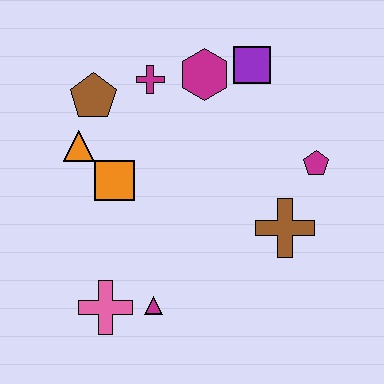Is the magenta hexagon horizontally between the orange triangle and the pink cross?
No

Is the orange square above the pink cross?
Yes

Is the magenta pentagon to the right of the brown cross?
Yes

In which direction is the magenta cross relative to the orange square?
The magenta cross is above the orange square.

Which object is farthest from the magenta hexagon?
The pink cross is farthest from the magenta hexagon.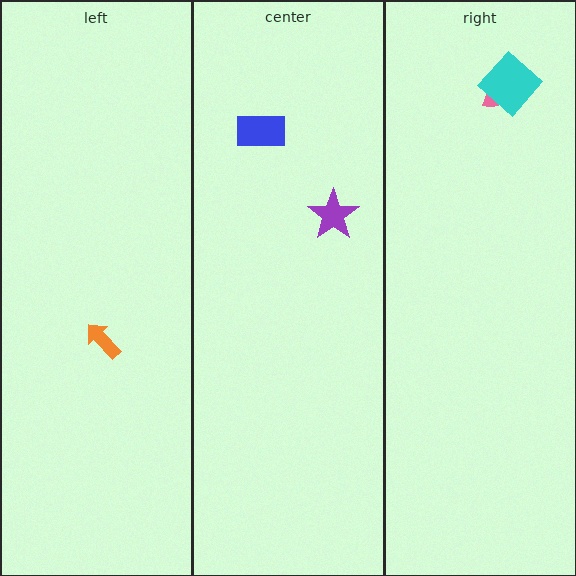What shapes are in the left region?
The orange arrow.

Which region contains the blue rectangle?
The center region.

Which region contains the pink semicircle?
The right region.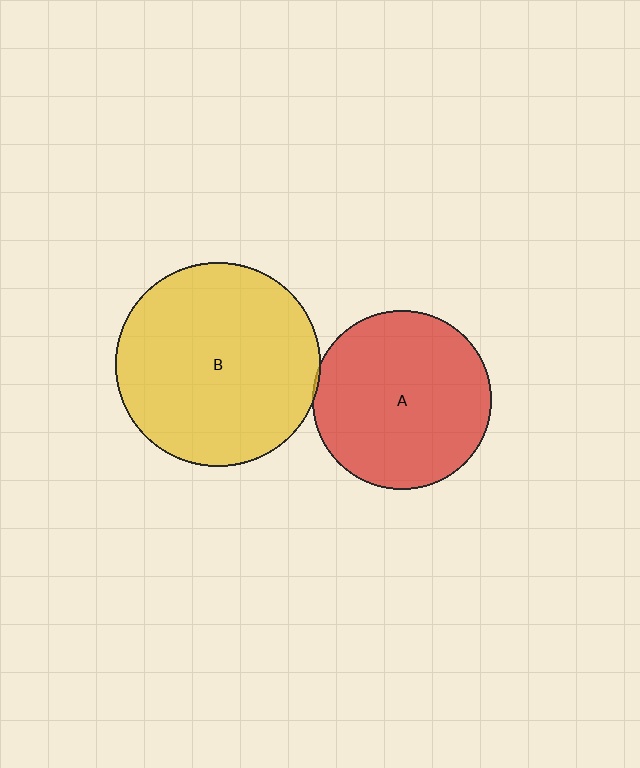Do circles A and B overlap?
Yes.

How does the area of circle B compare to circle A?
Approximately 1.3 times.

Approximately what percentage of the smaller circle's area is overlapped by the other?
Approximately 5%.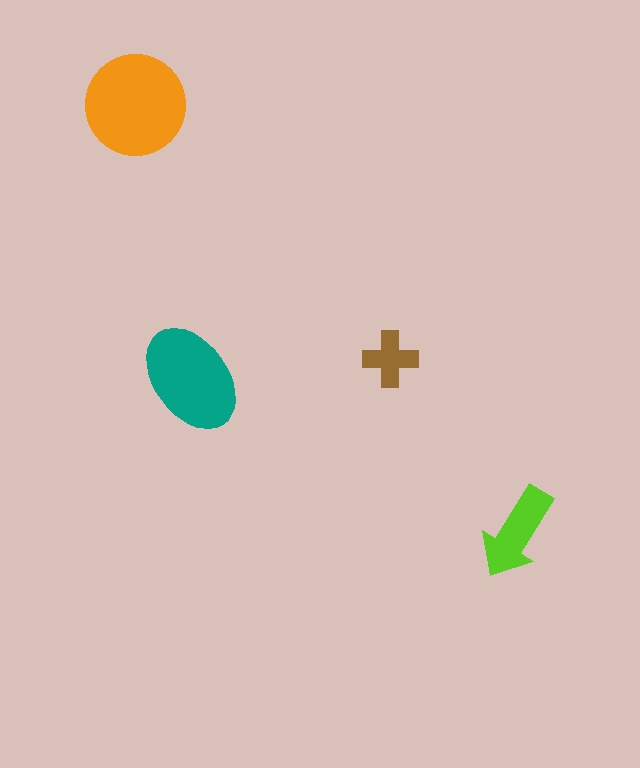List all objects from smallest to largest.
The brown cross, the lime arrow, the teal ellipse, the orange circle.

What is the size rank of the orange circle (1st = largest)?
1st.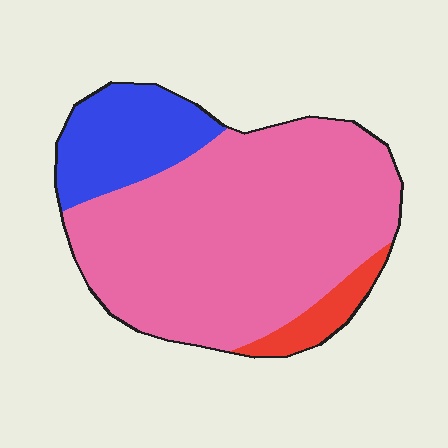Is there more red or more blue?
Blue.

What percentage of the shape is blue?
Blue takes up less than a quarter of the shape.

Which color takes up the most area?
Pink, at roughly 75%.